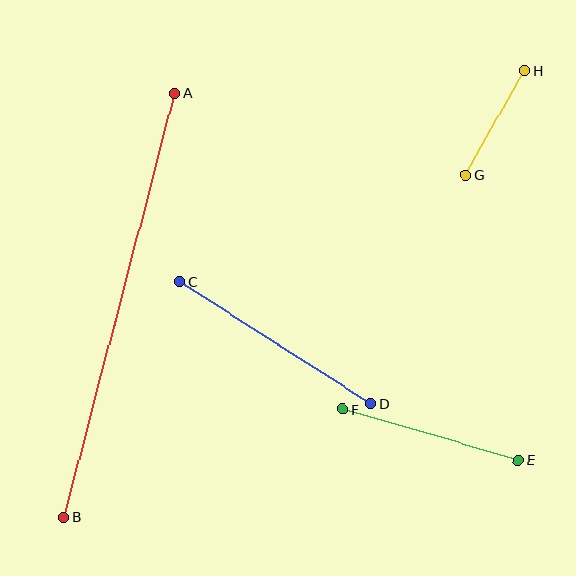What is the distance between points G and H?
The distance is approximately 120 pixels.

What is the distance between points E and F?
The distance is approximately 182 pixels.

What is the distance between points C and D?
The distance is approximately 226 pixels.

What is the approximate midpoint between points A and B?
The midpoint is at approximately (119, 305) pixels.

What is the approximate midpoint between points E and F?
The midpoint is at approximately (431, 435) pixels.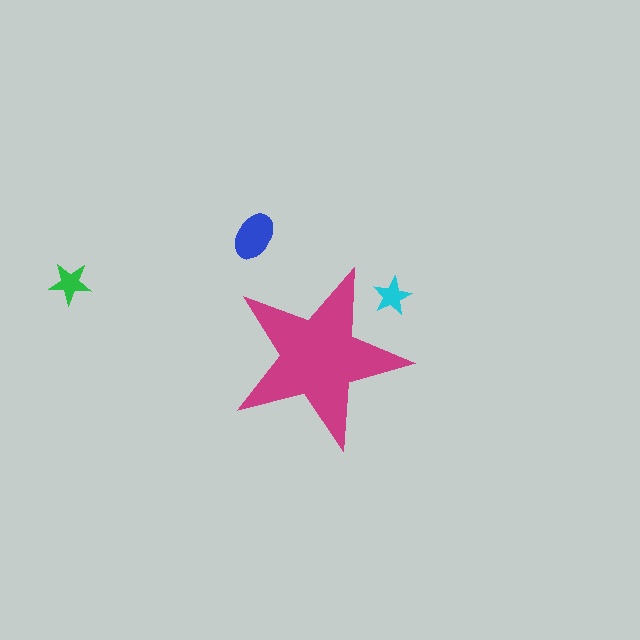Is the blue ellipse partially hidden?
No, the blue ellipse is fully visible.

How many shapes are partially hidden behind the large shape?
1 shape is partially hidden.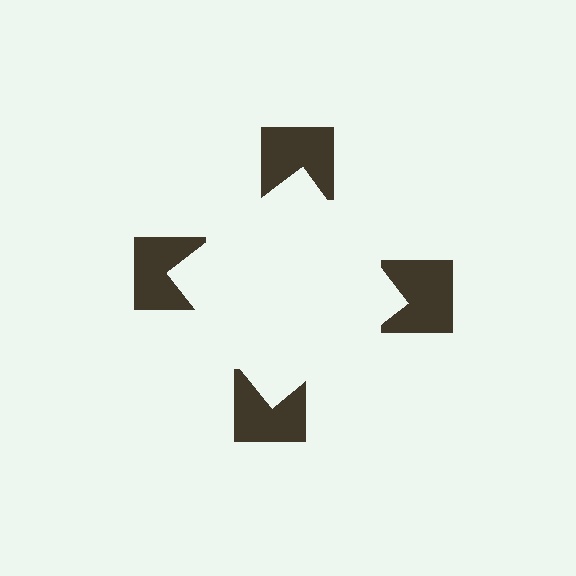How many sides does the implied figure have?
4 sides.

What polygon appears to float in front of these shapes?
An illusory square — its edges are inferred from the aligned wedge cuts in the notched squares, not physically drawn.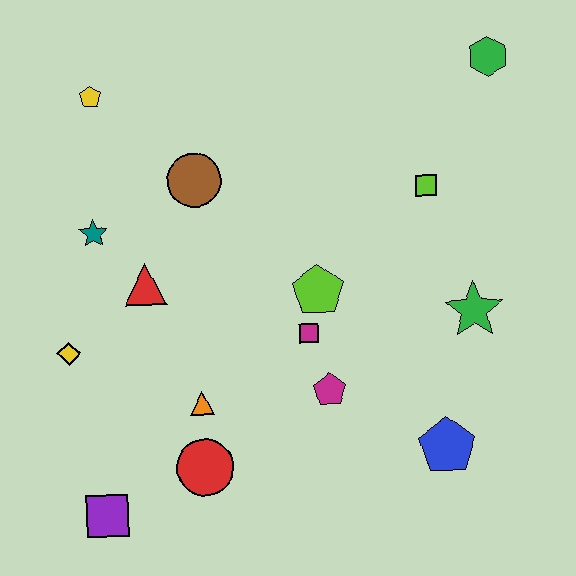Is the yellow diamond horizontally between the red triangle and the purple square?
No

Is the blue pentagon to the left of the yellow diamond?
No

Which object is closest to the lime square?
The green star is closest to the lime square.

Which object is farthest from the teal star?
The green hexagon is farthest from the teal star.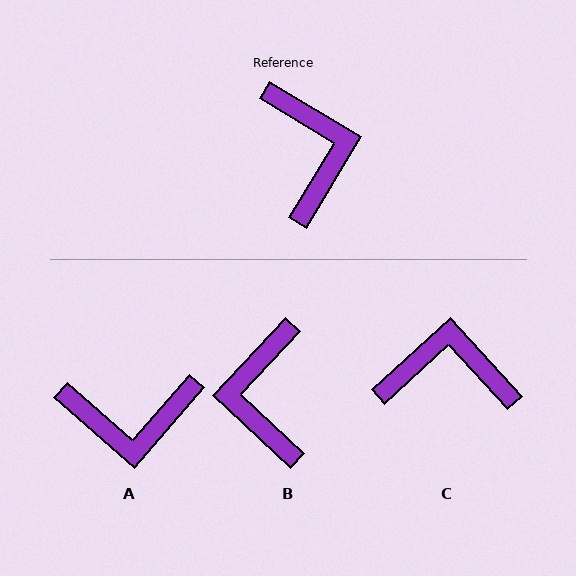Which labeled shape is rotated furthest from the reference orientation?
B, about 168 degrees away.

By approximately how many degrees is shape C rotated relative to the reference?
Approximately 74 degrees counter-clockwise.